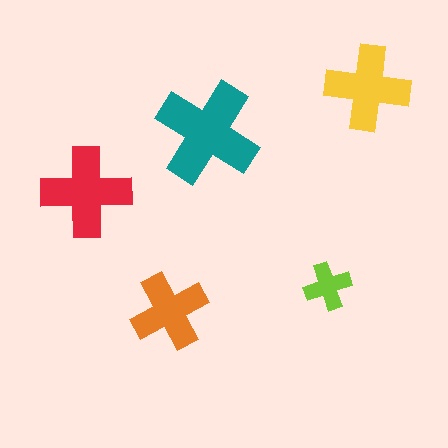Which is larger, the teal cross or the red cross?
The teal one.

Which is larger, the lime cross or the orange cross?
The orange one.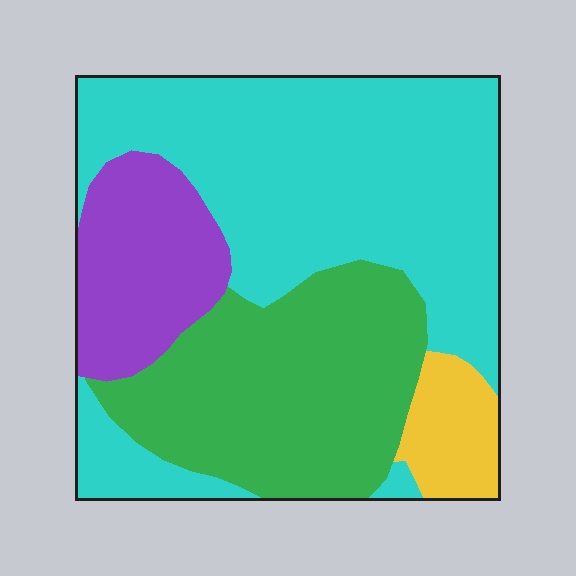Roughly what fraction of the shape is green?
Green takes up between a sixth and a third of the shape.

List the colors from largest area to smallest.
From largest to smallest: cyan, green, purple, yellow.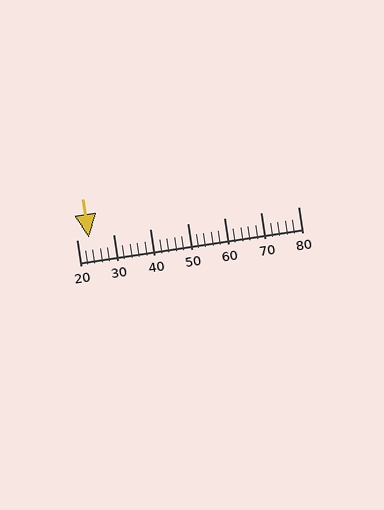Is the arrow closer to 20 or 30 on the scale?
The arrow is closer to 20.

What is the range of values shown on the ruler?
The ruler shows values from 20 to 80.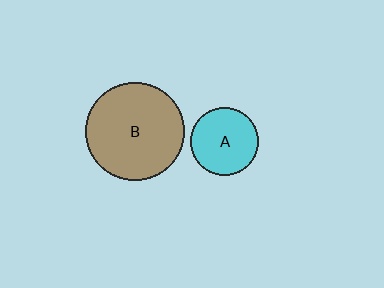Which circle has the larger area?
Circle B (brown).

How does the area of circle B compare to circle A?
Approximately 2.1 times.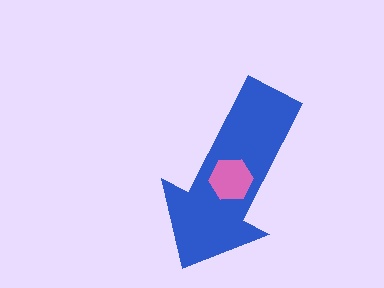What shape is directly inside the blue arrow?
The pink hexagon.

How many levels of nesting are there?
2.